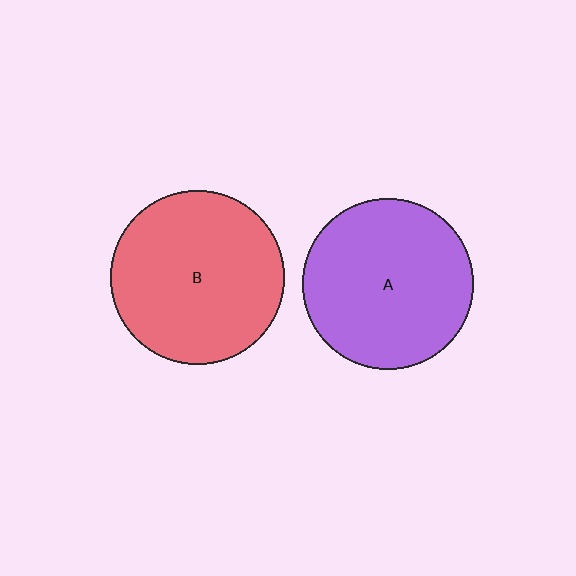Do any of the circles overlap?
No, none of the circles overlap.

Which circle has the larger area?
Circle B (red).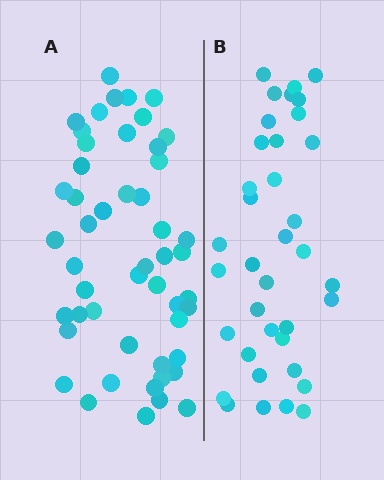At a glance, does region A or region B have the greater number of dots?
Region A (the left region) has more dots.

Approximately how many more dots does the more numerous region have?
Region A has approximately 15 more dots than region B.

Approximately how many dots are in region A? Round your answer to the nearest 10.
About 50 dots.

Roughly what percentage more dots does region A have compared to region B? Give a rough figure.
About 35% more.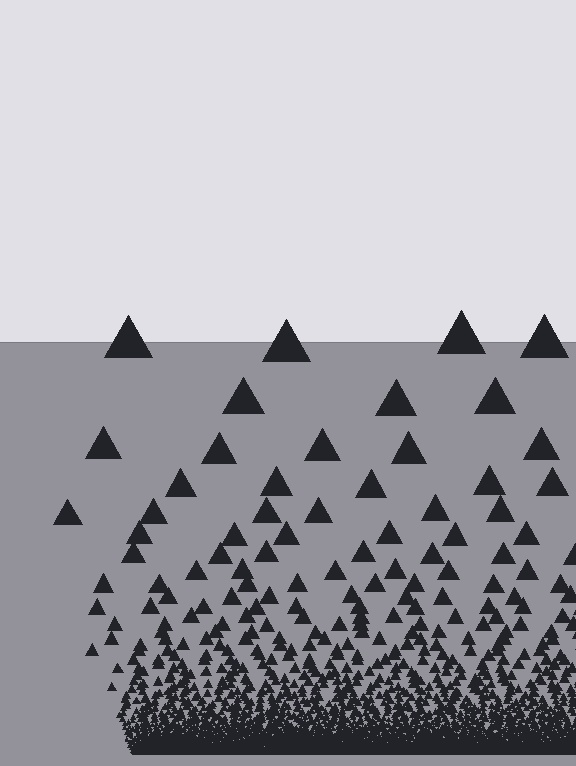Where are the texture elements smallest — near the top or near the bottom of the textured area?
Near the bottom.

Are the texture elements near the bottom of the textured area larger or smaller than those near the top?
Smaller. The gradient is inverted — elements near the bottom are smaller and denser.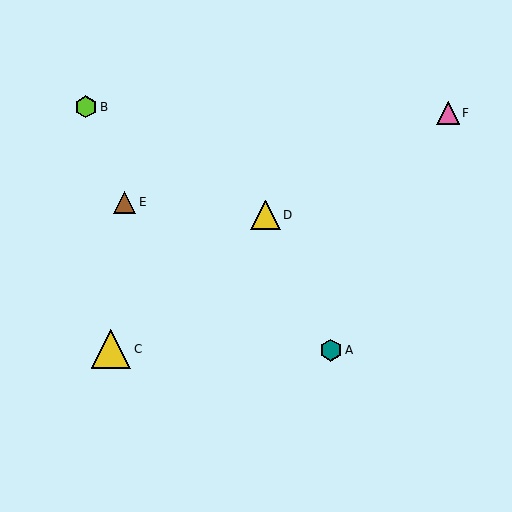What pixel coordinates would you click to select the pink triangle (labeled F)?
Click at (448, 113) to select the pink triangle F.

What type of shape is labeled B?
Shape B is a lime hexagon.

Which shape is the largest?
The yellow triangle (labeled C) is the largest.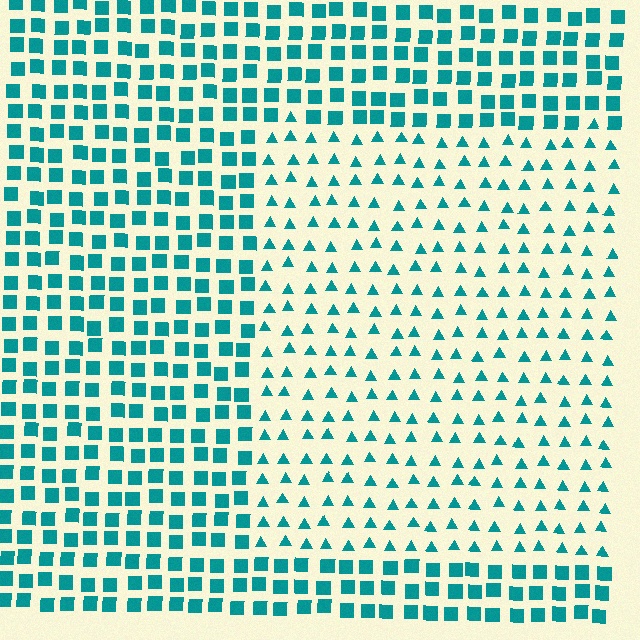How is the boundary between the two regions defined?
The boundary is defined by a change in element shape: triangles inside vs. squares outside. All elements share the same color and spacing.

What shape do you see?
I see a rectangle.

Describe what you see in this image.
The image is filled with small teal elements arranged in a uniform grid. A rectangle-shaped region contains triangles, while the surrounding area contains squares. The boundary is defined purely by the change in element shape.